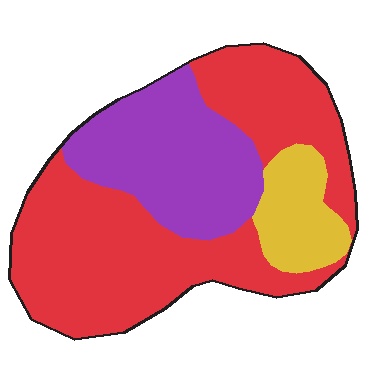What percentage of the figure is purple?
Purple covers 29% of the figure.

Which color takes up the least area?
Yellow, at roughly 10%.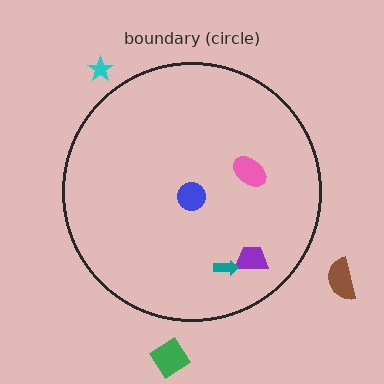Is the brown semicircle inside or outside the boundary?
Outside.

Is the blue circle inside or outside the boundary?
Inside.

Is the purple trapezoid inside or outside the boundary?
Inside.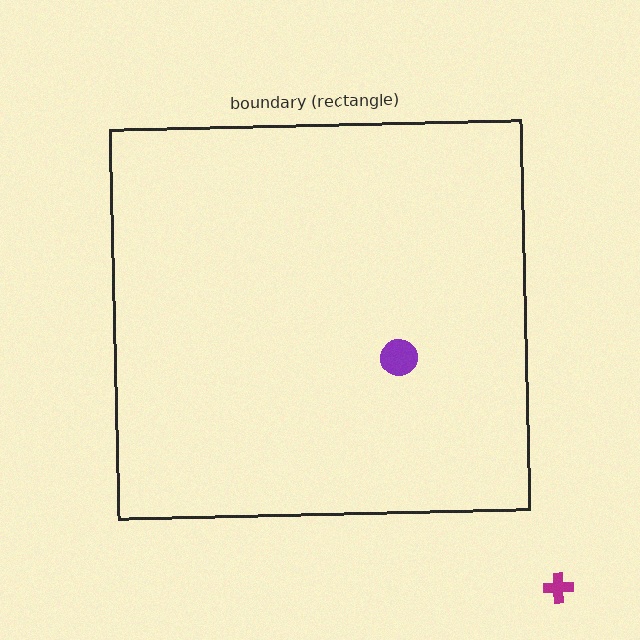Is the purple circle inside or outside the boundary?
Inside.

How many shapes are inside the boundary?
1 inside, 1 outside.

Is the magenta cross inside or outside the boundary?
Outside.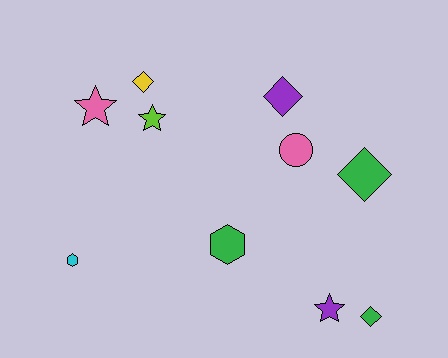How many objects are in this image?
There are 10 objects.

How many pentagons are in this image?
There are no pentagons.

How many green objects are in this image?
There are 3 green objects.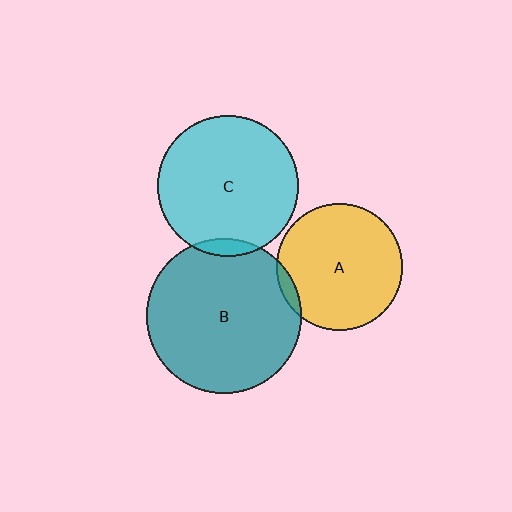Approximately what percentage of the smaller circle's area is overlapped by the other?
Approximately 5%.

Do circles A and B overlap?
Yes.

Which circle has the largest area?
Circle B (teal).